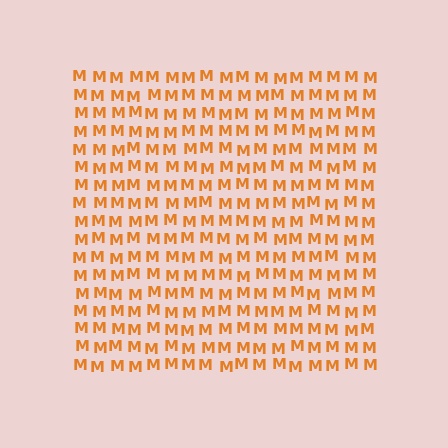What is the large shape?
The large shape is a square.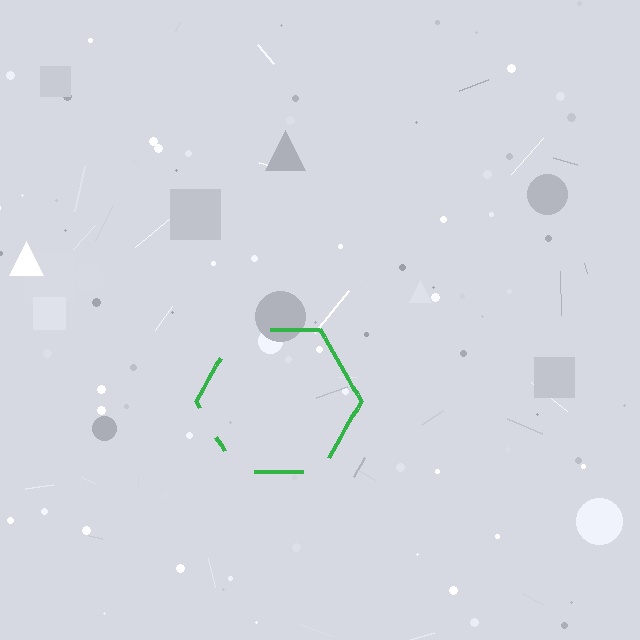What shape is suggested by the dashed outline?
The dashed outline suggests a hexagon.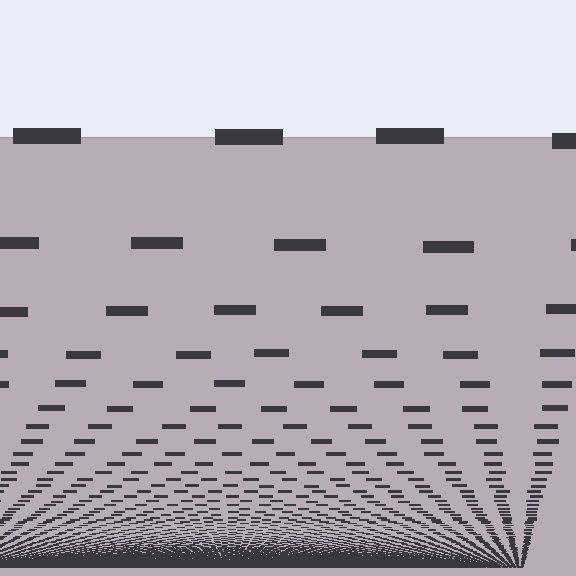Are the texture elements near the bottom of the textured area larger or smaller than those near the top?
Smaller. The gradient is inverted — elements near the bottom are smaller and denser.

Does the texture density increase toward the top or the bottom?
Density increases toward the bottom.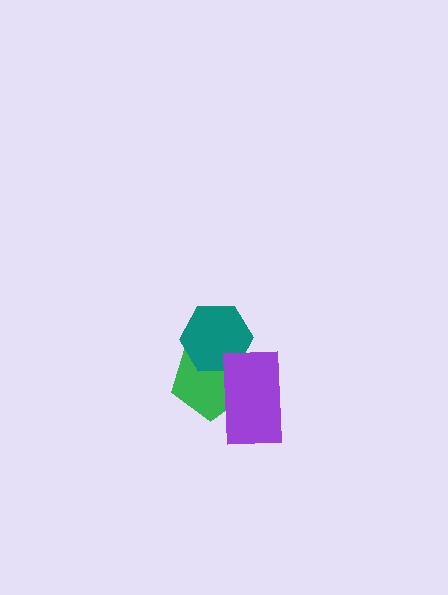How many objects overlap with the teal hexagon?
2 objects overlap with the teal hexagon.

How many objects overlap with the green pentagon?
2 objects overlap with the green pentagon.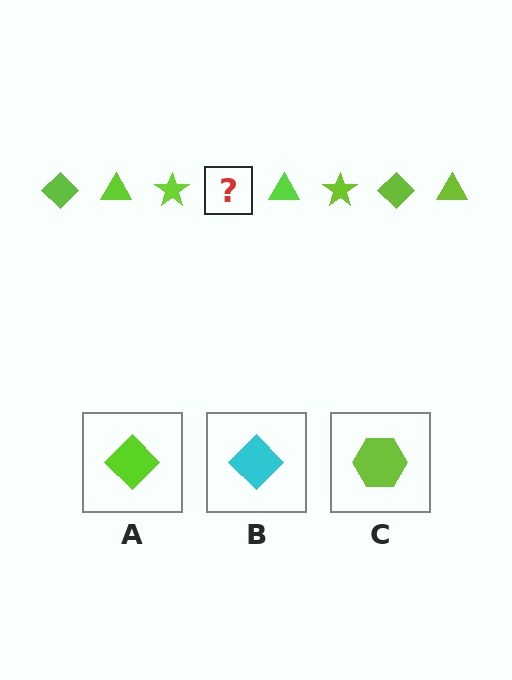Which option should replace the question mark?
Option A.